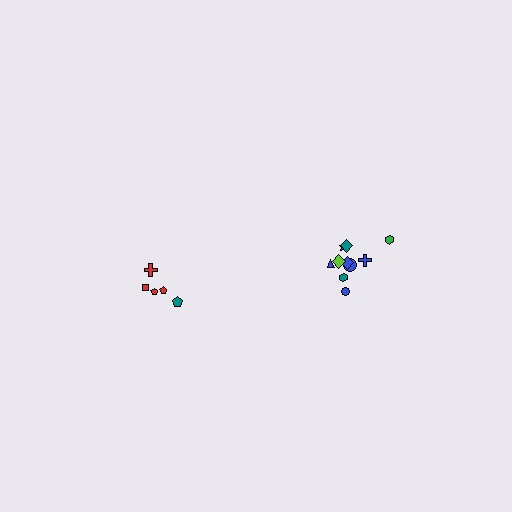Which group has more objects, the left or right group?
The right group.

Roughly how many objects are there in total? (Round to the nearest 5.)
Roughly 15 objects in total.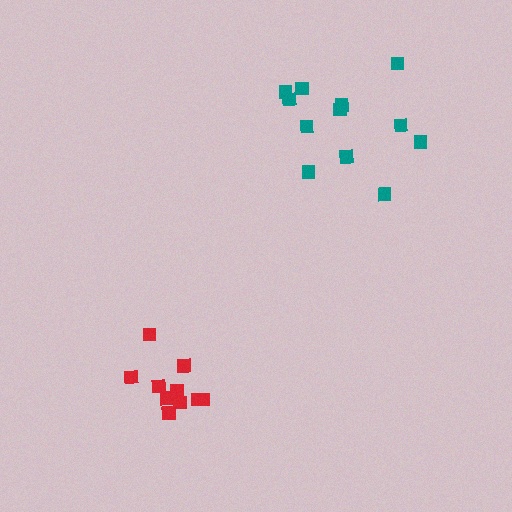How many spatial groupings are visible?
There are 2 spatial groupings.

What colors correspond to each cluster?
The clusters are colored: teal, red.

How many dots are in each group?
Group 1: 12 dots, Group 2: 10 dots (22 total).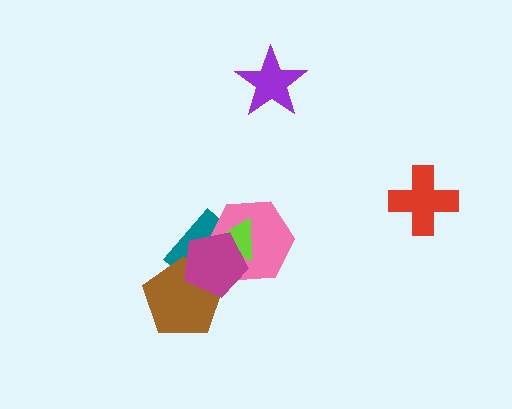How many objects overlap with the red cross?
0 objects overlap with the red cross.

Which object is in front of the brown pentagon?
The magenta pentagon is in front of the brown pentagon.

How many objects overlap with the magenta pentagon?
4 objects overlap with the magenta pentagon.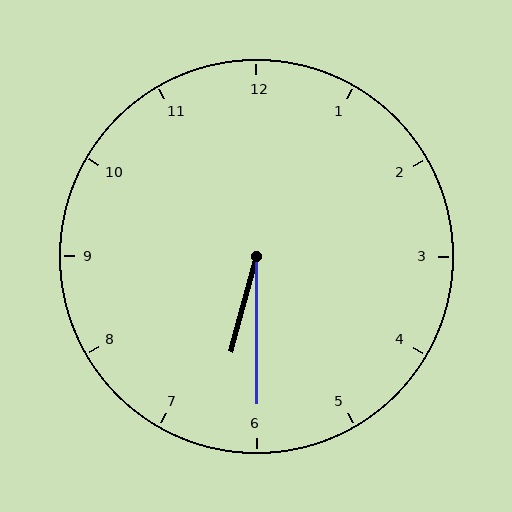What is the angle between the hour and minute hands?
Approximately 15 degrees.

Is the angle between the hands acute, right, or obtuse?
It is acute.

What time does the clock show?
6:30.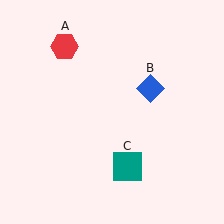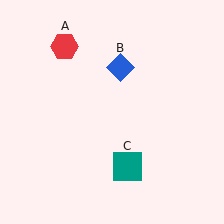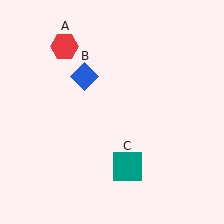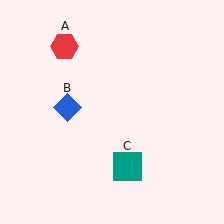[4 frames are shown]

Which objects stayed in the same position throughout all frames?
Red hexagon (object A) and teal square (object C) remained stationary.